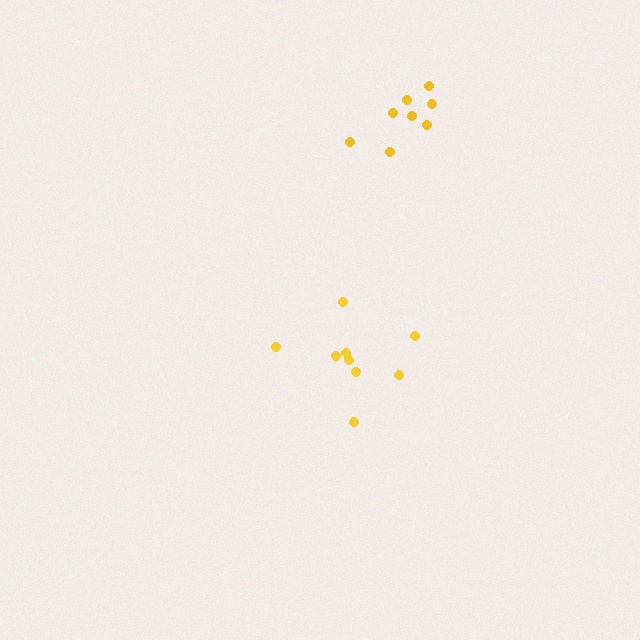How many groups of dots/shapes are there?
There are 2 groups.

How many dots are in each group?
Group 1: 8 dots, Group 2: 9 dots (17 total).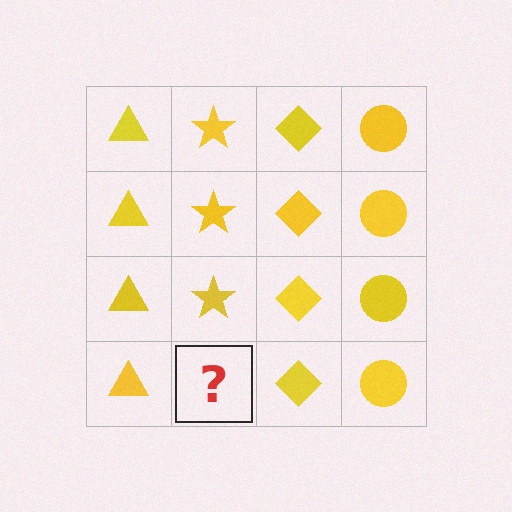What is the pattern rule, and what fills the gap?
The rule is that each column has a consistent shape. The gap should be filled with a yellow star.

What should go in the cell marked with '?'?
The missing cell should contain a yellow star.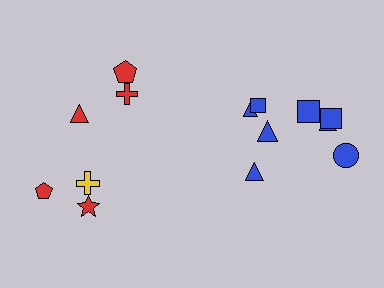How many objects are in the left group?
There are 6 objects.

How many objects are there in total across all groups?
There are 14 objects.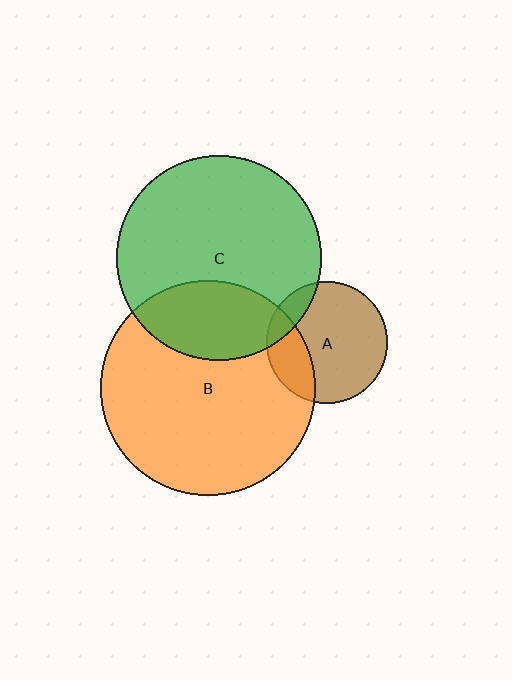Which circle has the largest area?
Circle B (orange).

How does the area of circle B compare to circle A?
Approximately 3.1 times.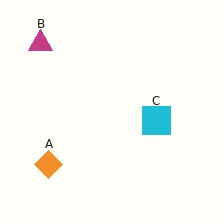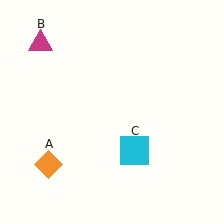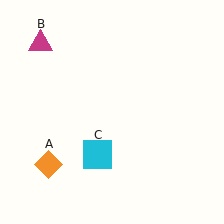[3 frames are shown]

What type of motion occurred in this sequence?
The cyan square (object C) rotated clockwise around the center of the scene.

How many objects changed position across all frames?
1 object changed position: cyan square (object C).